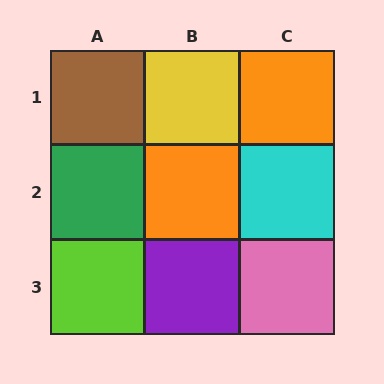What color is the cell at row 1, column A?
Brown.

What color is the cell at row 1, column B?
Yellow.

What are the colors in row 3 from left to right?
Lime, purple, pink.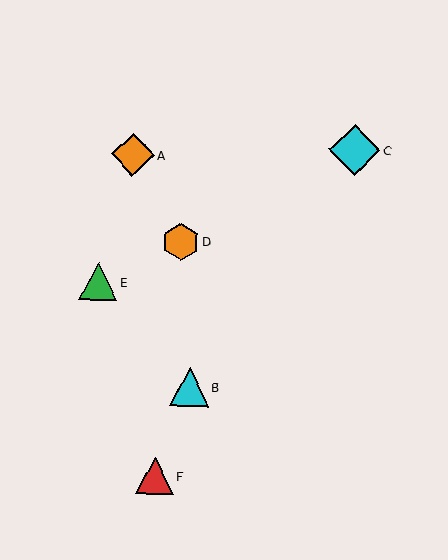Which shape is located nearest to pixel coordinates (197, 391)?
The cyan triangle (labeled B) at (189, 387) is nearest to that location.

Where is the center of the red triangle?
The center of the red triangle is at (155, 476).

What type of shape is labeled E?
Shape E is a green triangle.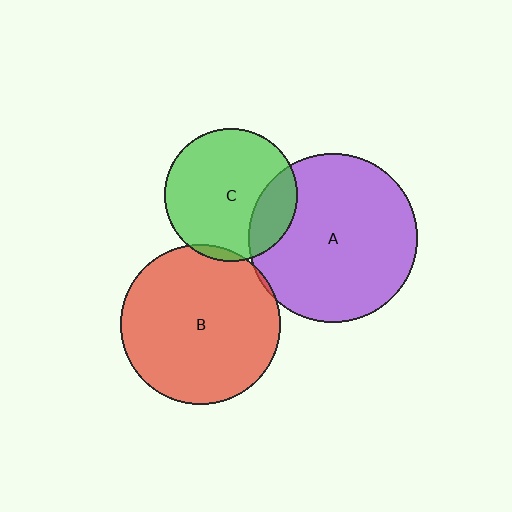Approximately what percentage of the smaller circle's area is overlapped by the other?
Approximately 20%.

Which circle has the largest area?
Circle A (purple).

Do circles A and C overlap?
Yes.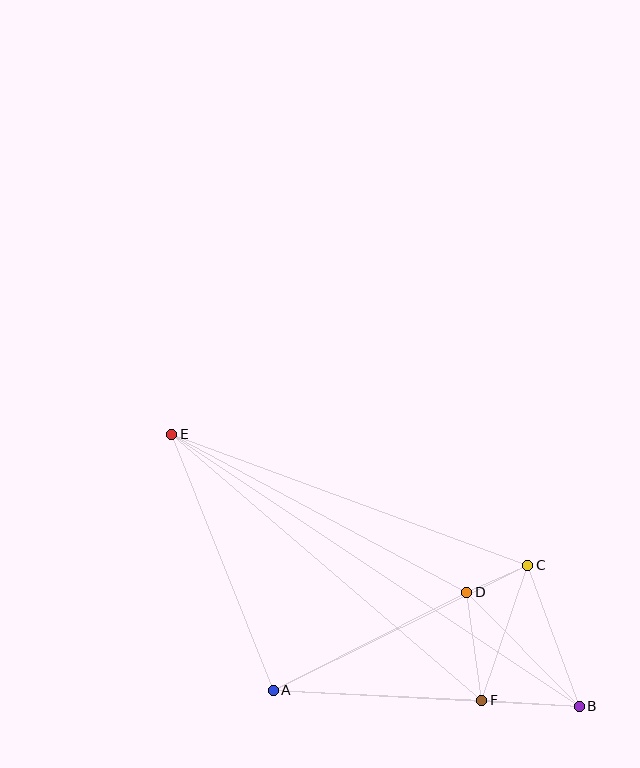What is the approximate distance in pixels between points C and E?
The distance between C and E is approximately 379 pixels.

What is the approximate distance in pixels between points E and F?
The distance between E and F is approximately 409 pixels.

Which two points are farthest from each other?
Points B and E are farthest from each other.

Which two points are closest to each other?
Points C and D are closest to each other.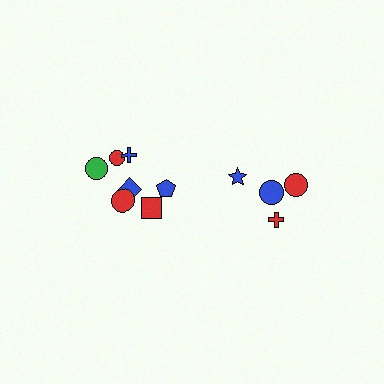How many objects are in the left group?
There are 7 objects.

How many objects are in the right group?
There are 4 objects.